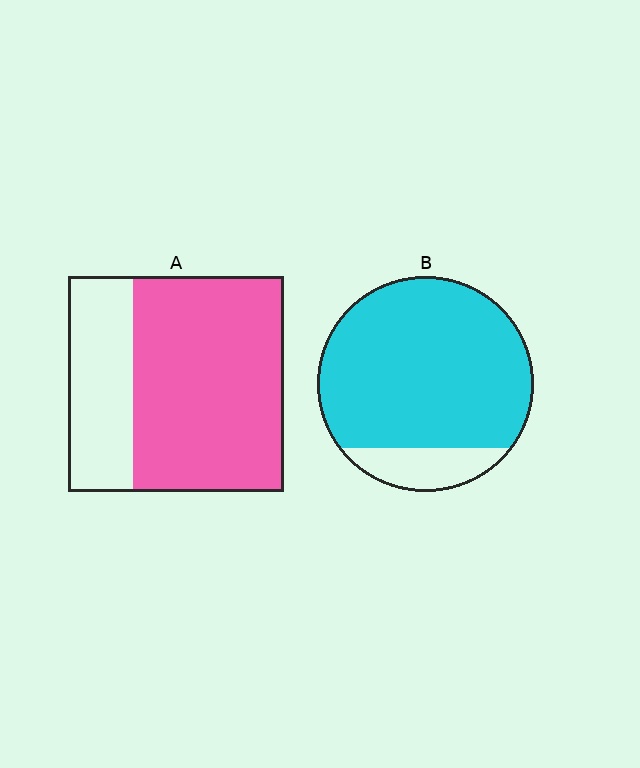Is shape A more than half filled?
Yes.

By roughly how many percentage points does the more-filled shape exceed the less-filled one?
By roughly 15 percentage points (B over A).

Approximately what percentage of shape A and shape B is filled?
A is approximately 70% and B is approximately 85%.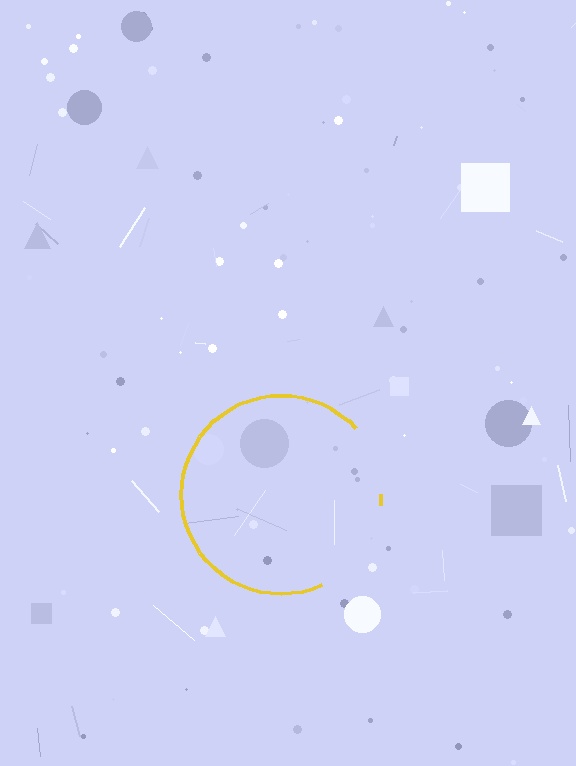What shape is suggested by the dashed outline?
The dashed outline suggests a circle.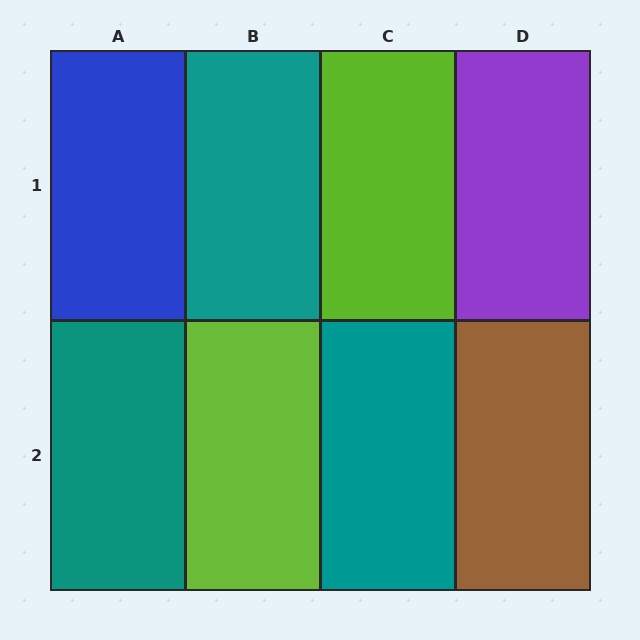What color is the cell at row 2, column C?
Teal.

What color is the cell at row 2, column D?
Brown.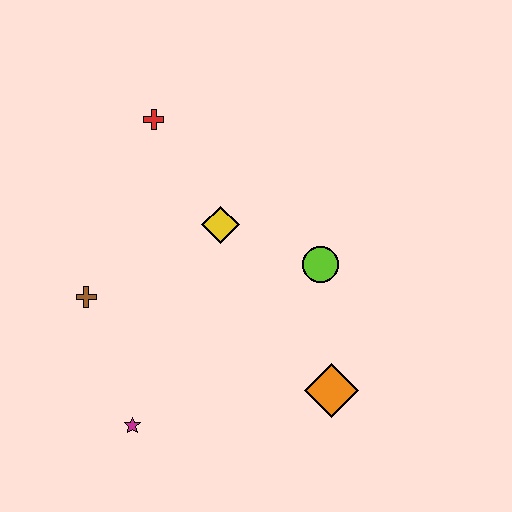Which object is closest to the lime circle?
The yellow diamond is closest to the lime circle.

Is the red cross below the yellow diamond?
No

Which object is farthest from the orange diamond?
The red cross is farthest from the orange diamond.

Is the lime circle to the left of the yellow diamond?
No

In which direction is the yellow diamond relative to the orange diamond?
The yellow diamond is above the orange diamond.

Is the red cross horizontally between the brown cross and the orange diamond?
Yes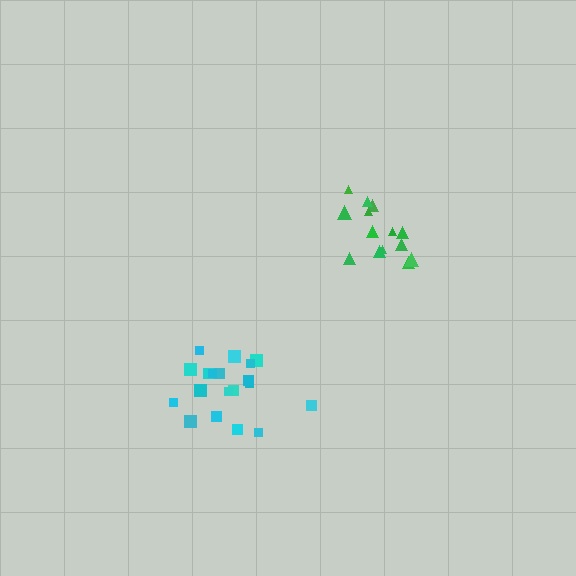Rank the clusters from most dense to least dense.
cyan, green.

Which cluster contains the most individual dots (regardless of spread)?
Cyan (19).